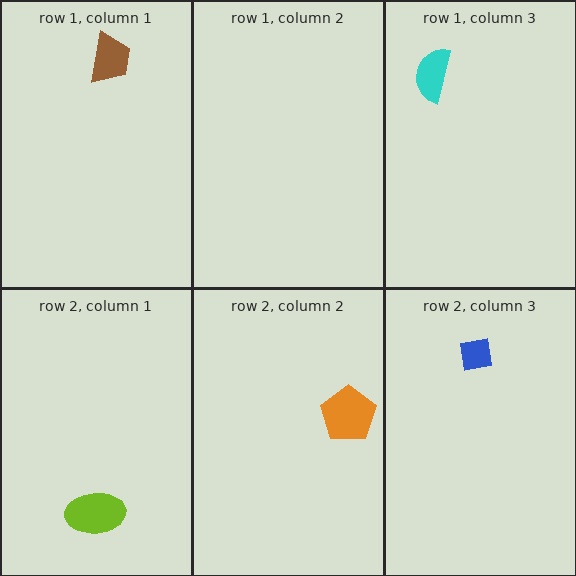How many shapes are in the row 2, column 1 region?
1.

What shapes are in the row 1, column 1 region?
The brown trapezoid.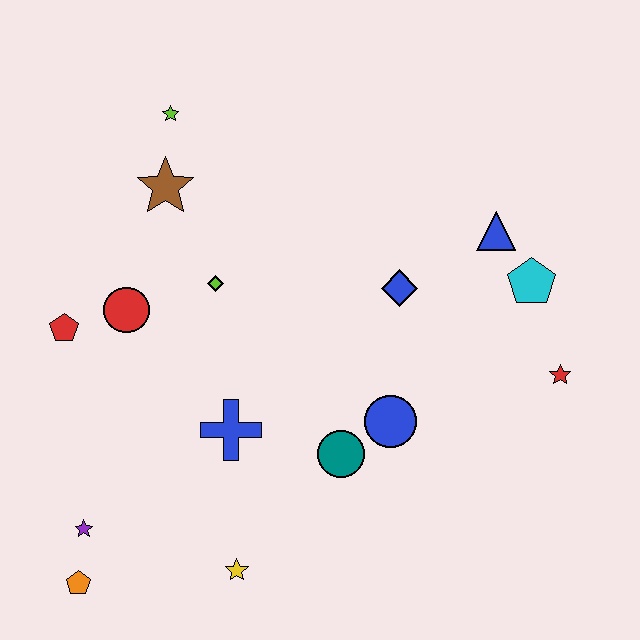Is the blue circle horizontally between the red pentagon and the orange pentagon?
No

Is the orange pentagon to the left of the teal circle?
Yes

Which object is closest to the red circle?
The red pentagon is closest to the red circle.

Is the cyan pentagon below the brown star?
Yes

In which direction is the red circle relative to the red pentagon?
The red circle is to the right of the red pentagon.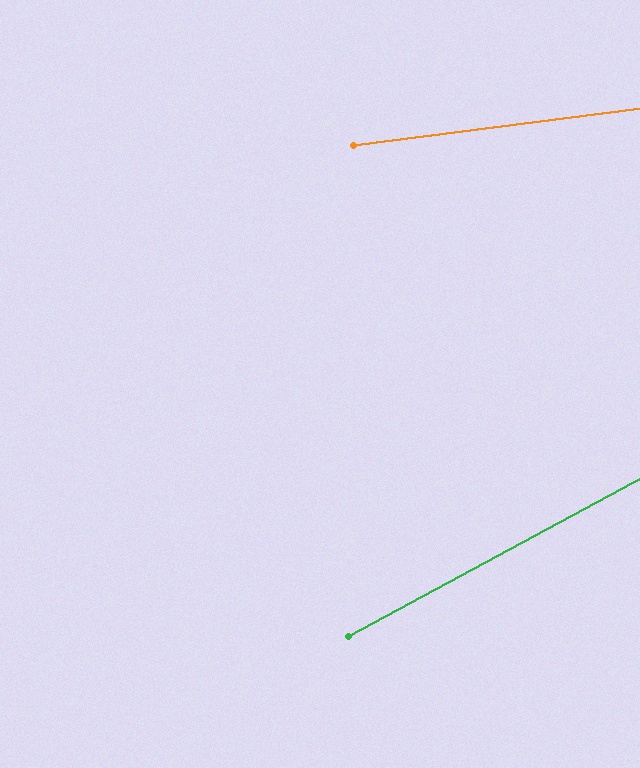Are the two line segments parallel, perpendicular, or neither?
Neither parallel nor perpendicular — they differ by about 21°.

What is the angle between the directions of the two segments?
Approximately 21 degrees.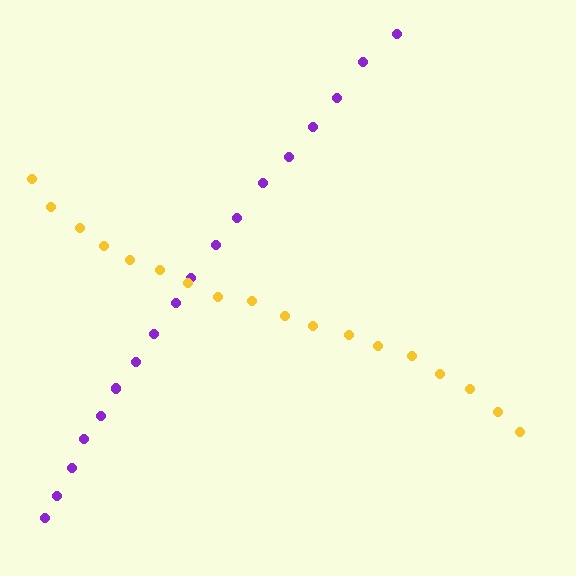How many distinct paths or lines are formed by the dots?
There are 2 distinct paths.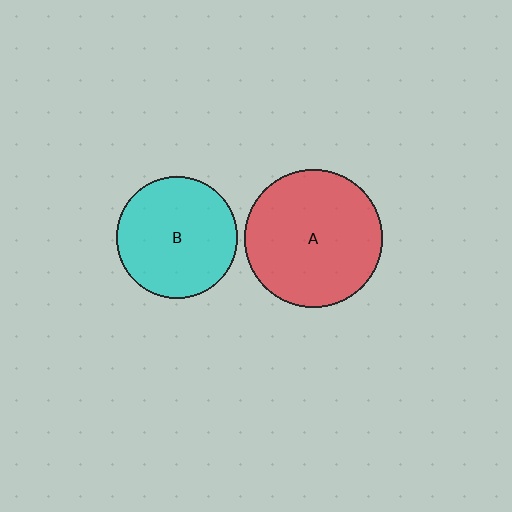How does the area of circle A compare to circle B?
Approximately 1.3 times.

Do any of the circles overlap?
No, none of the circles overlap.